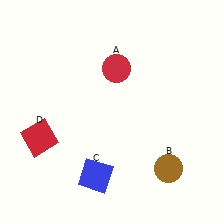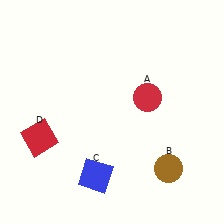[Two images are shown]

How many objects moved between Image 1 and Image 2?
1 object moved between the two images.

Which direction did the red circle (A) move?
The red circle (A) moved right.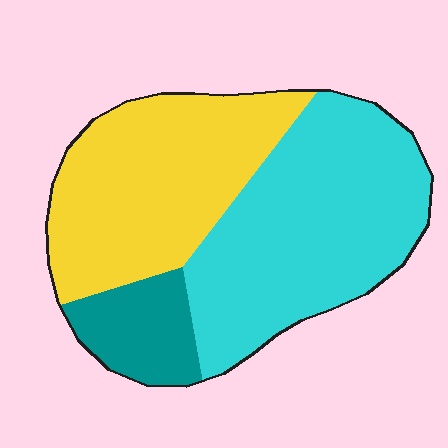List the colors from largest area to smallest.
From largest to smallest: cyan, yellow, teal.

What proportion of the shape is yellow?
Yellow takes up about two fifths (2/5) of the shape.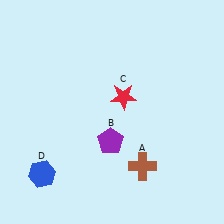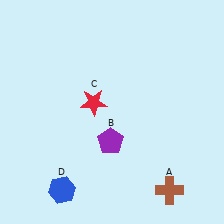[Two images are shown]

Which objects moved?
The objects that moved are: the brown cross (A), the red star (C), the blue hexagon (D).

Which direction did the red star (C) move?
The red star (C) moved left.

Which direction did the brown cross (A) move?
The brown cross (A) moved right.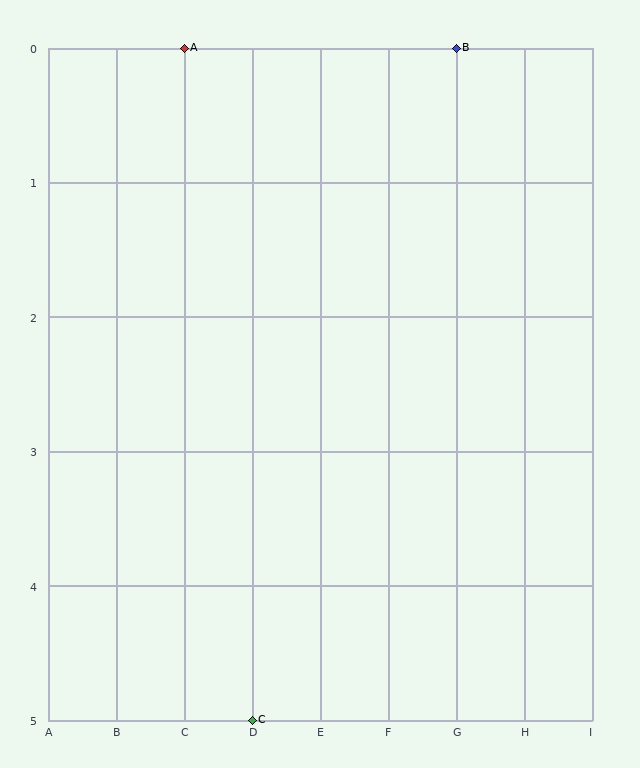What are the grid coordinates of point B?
Point B is at grid coordinates (G, 0).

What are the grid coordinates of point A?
Point A is at grid coordinates (C, 0).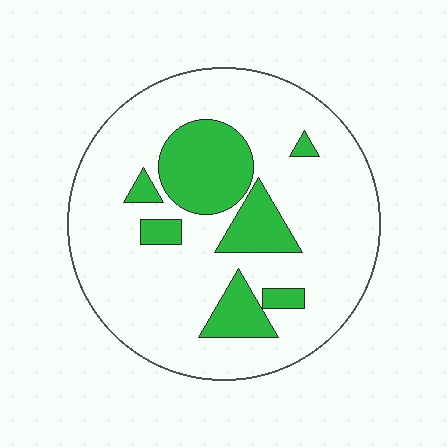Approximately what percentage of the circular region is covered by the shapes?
Approximately 20%.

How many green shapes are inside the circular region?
7.